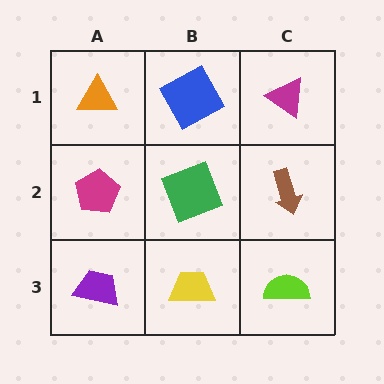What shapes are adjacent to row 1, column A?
A magenta pentagon (row 2, column A), a blue square (row 1, column B).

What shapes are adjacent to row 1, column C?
A brown arrow (row 2, column C), a blue square (row 1, column B).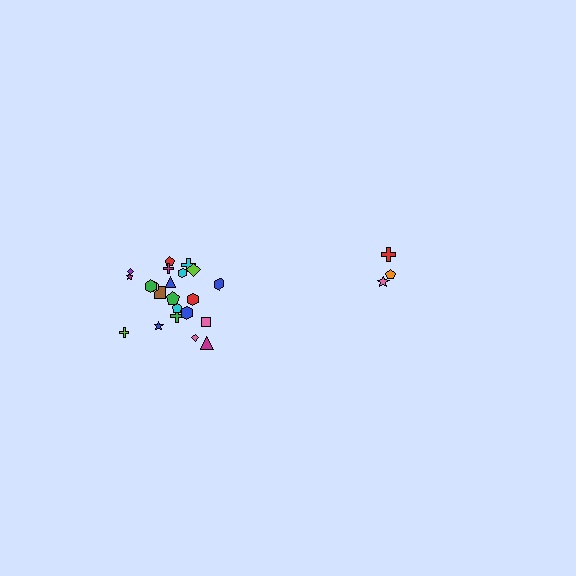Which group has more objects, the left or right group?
The left group.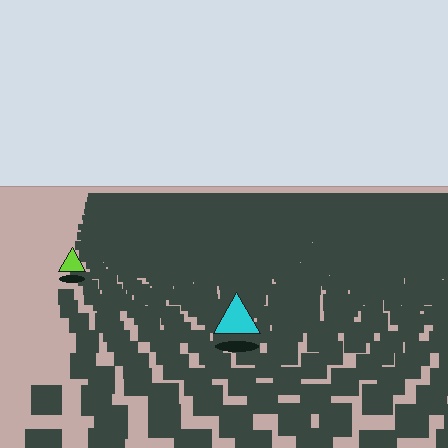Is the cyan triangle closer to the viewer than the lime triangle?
Yes. The cyan triangle is closer — you can tell from the texture gradient: the ground texture is coarser near it.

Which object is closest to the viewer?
The cyan triangle is closest. The texture marks near it are larger and more spread out.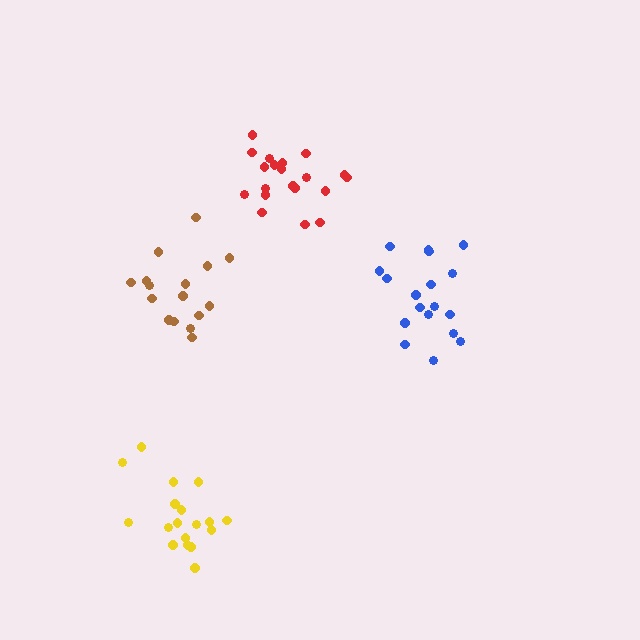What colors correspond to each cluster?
The clusters are colored: red, blue, brown, yellow.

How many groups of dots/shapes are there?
There are 4 groups.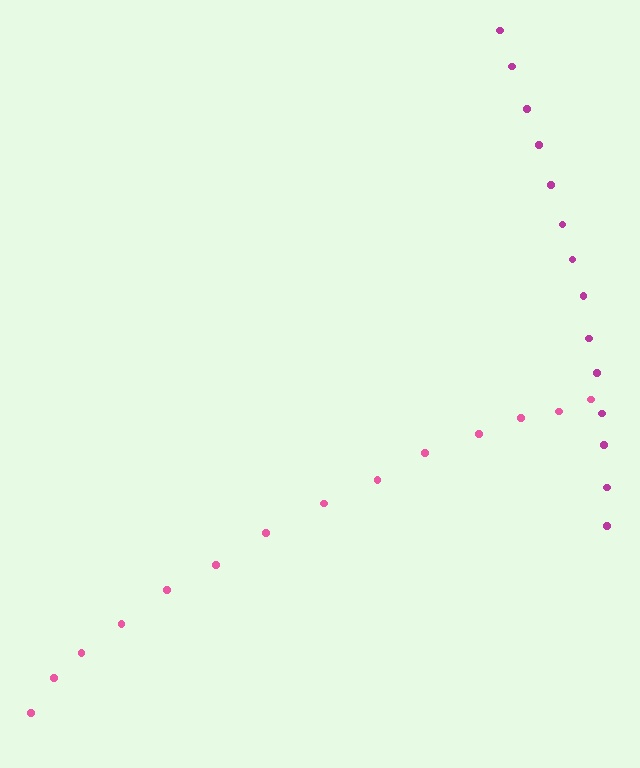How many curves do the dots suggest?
There are 2 distinct paths.